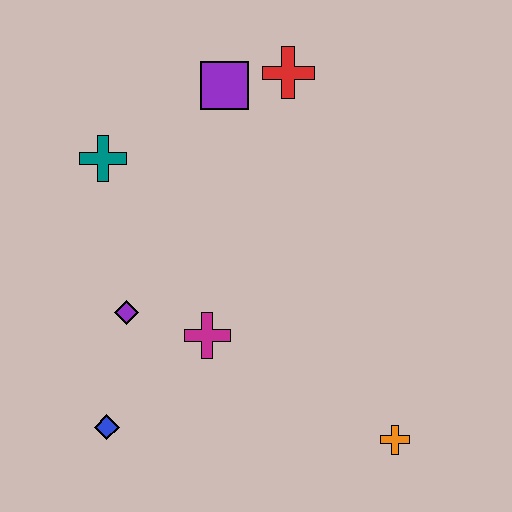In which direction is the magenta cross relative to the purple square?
The magenta cross is below the purple square.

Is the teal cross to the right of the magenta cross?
No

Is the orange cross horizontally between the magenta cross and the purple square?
No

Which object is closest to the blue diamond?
The purple diamond is closest to the blue diamond.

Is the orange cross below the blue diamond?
Yes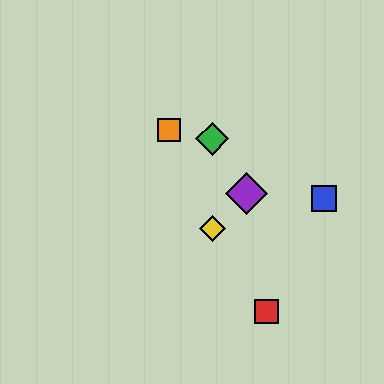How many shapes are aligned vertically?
2 shapes (the green diamond, the yellow diamond) are aligned vertically.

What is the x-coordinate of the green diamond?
The green diamond is at x≈212.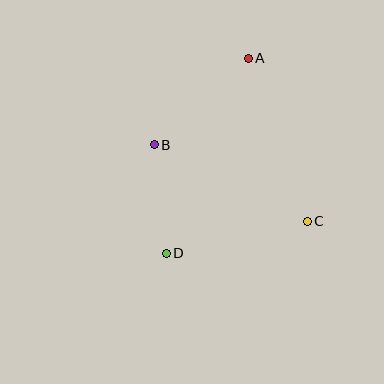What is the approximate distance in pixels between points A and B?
The distance between A and B is approximately 128 pixels.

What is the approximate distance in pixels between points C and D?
The distance between C and D is approximately 145 pixels.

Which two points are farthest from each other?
Points A and D are farthest from each other.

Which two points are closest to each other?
Points B and D are closest to each other.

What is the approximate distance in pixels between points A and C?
The distance between A and C is approximately 174 pixels.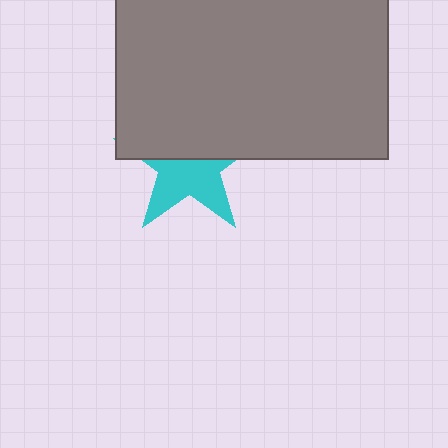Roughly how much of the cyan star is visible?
About half of it is visible (roughly 50%).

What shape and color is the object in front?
The object in front is a gray rectangle.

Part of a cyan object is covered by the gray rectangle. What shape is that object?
It is a star.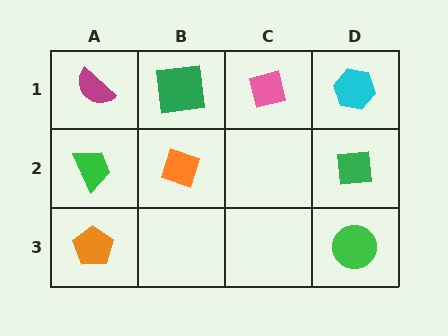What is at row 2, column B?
An orange diamond.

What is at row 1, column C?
A pink square.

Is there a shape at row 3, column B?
No, that cell is empty.